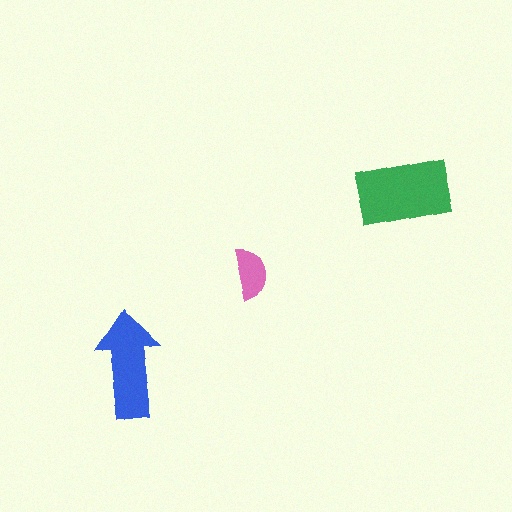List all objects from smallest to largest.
The pink semicircle, the blue arrow, the green rectangle.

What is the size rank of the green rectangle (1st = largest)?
1st.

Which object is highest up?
The green rectangle is topmost.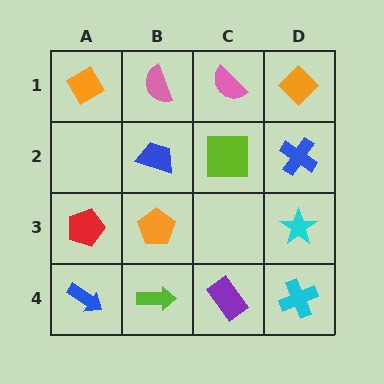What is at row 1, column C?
A pink semicircle.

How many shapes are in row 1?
4 shapes.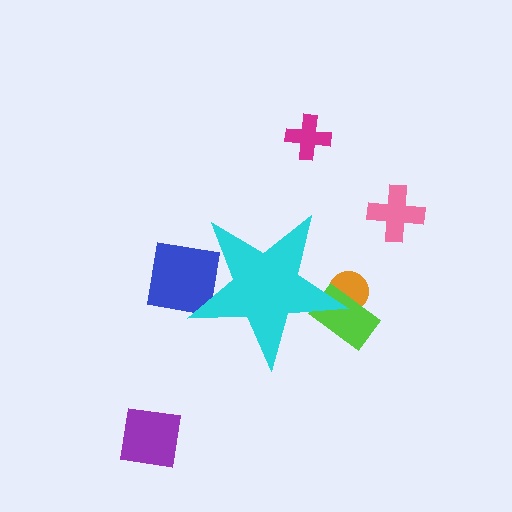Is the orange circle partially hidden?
Yes, the orange circle is partially hidden behind the cyan star.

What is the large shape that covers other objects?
A cyan star.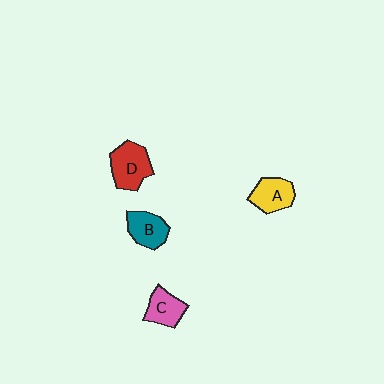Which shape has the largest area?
Shape D (red).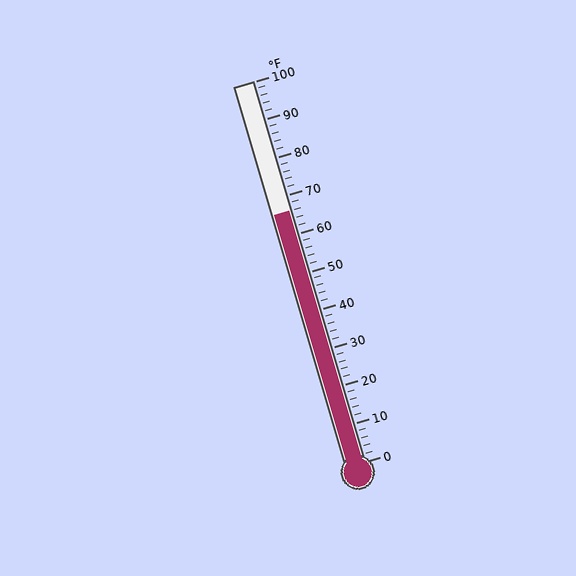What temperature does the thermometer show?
The thermometer shows approximately 66°F.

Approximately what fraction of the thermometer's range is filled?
The thermometer is filled to approximately 65% of its range.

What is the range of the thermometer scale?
The thermometer scale ranges from 0°F to 100°F.